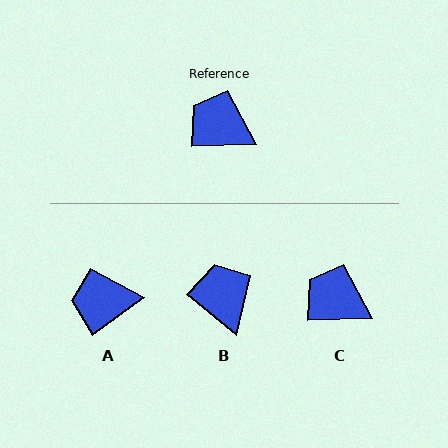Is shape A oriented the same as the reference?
No, it is off by about 34 degrees.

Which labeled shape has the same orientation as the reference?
C.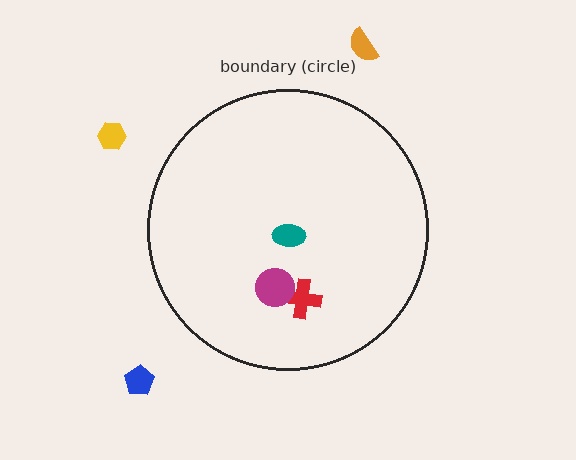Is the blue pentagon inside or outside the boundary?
Outside.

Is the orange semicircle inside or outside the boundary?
Outside.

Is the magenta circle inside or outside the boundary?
Inside.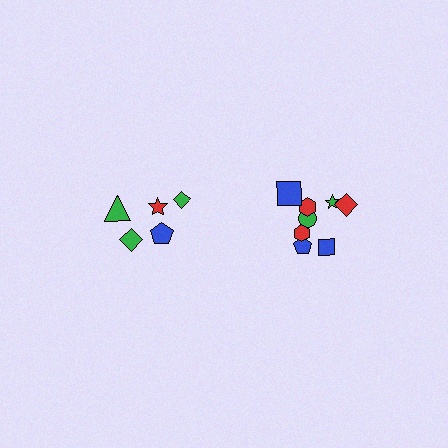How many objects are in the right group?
There are 8 objects.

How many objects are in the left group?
There are 5 objects.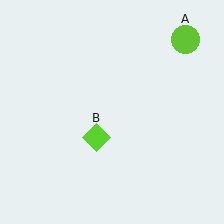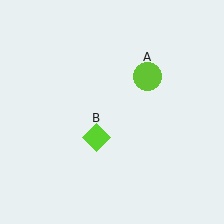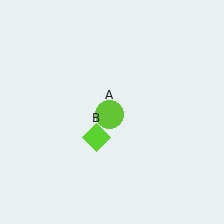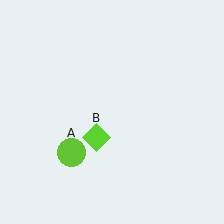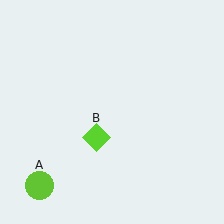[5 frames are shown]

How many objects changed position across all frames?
1 object changed position: lime circle (object A).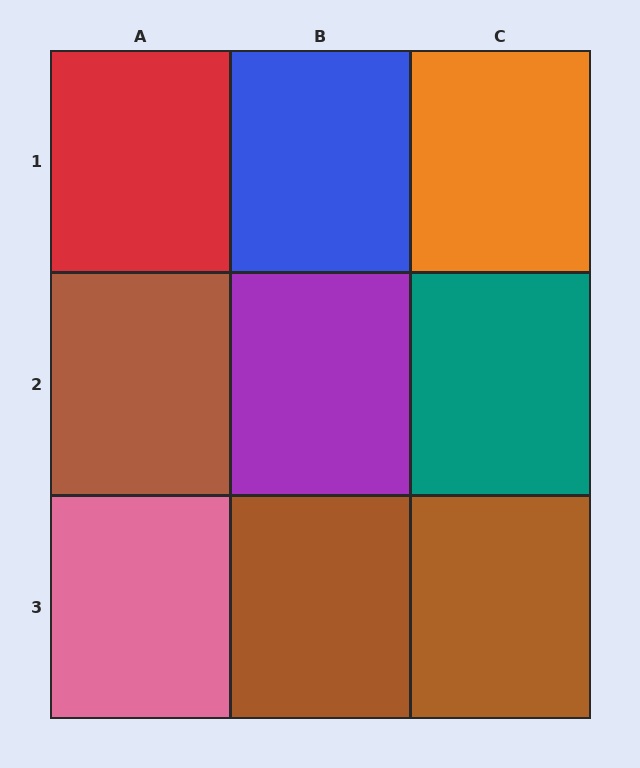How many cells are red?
1 cell is red.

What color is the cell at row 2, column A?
Brown.